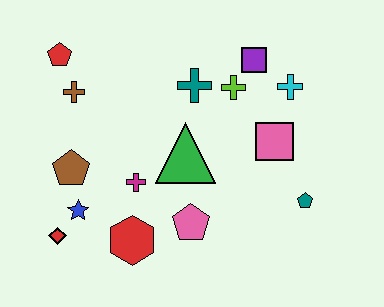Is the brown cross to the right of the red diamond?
Yes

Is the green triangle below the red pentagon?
Yes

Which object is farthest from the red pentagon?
The teal pentagon is farthest from the red pentagon.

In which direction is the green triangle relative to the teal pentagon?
The green triangle is to the left of the teal pentagon.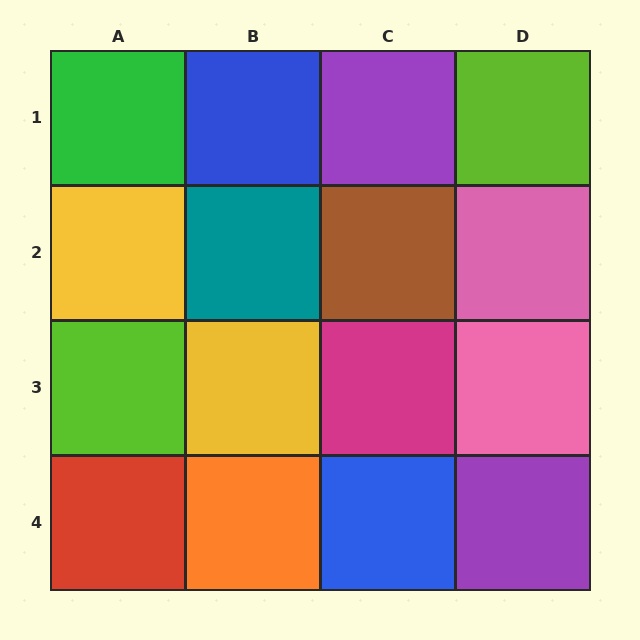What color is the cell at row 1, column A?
Green.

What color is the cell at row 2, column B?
Teal.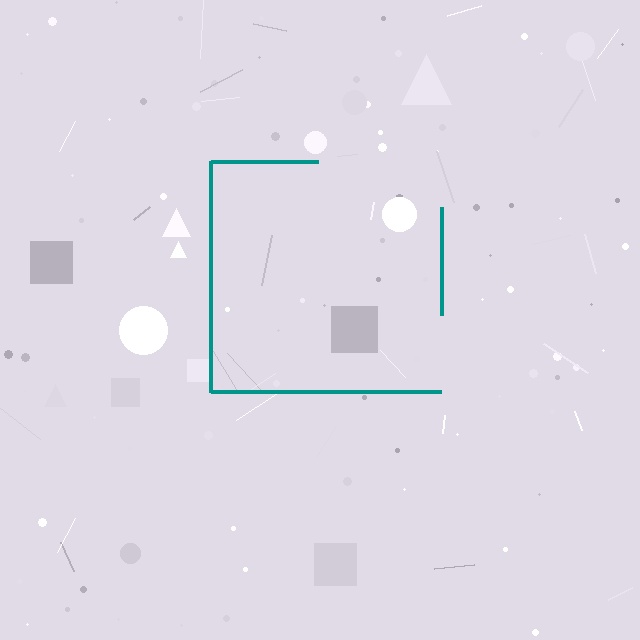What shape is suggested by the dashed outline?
The dashed outline suggests a square.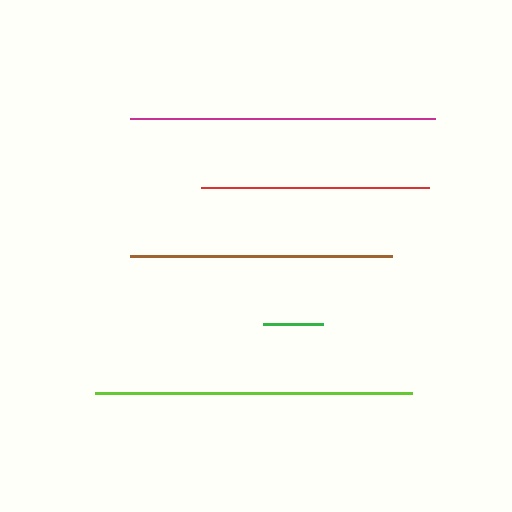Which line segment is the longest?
The lime line is the longest at approximately 317 pixels.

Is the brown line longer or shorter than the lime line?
The lime line is longer than the brown line.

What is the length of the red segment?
The red segment is approximately 228 pixels long.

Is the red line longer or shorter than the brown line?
The brown line is longer than the red line.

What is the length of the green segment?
The green segment is approximately 60 pixels long.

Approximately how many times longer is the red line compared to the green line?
The red line is approximately 3.8 times the length of the green line.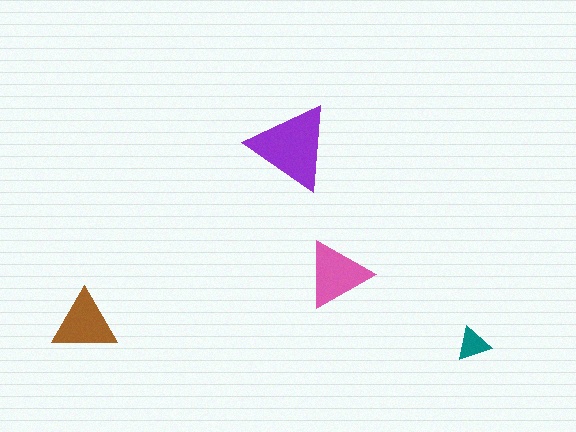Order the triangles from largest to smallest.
the purple one, the pink one, the brown one, the teal one.